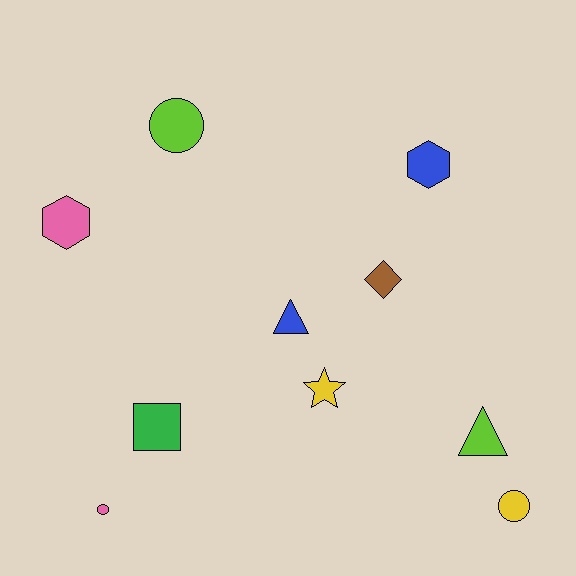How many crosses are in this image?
There are no crosses.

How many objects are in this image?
There are 10 objects.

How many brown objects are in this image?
There is 1 brown object.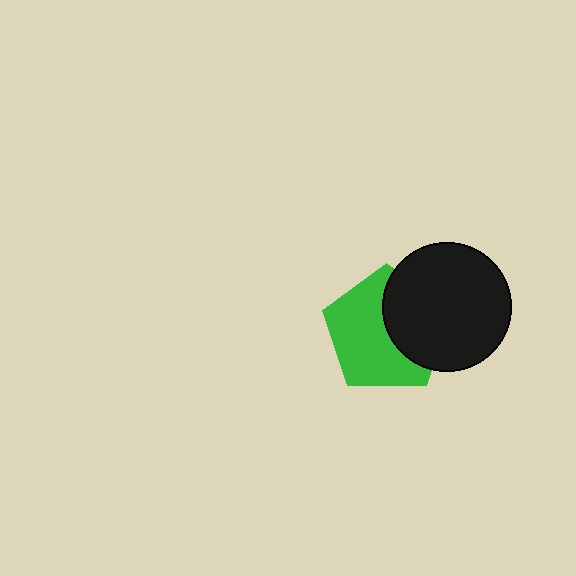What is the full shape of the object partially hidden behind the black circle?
The partially hidden object is a green pentagon.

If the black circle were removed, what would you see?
You would see the complete green pentagon.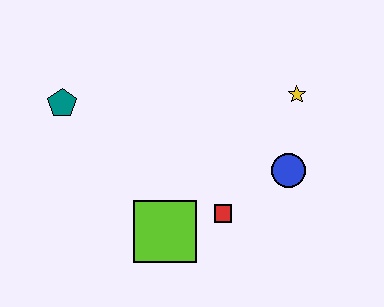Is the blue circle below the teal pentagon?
Yes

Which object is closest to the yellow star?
The blue circle is closest to the yellow star.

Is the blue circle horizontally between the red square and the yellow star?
Yes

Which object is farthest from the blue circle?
The teal pentagon is farthest from the blue circle.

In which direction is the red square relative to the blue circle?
The red square is to the left of the blue circle.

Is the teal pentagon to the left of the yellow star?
Yes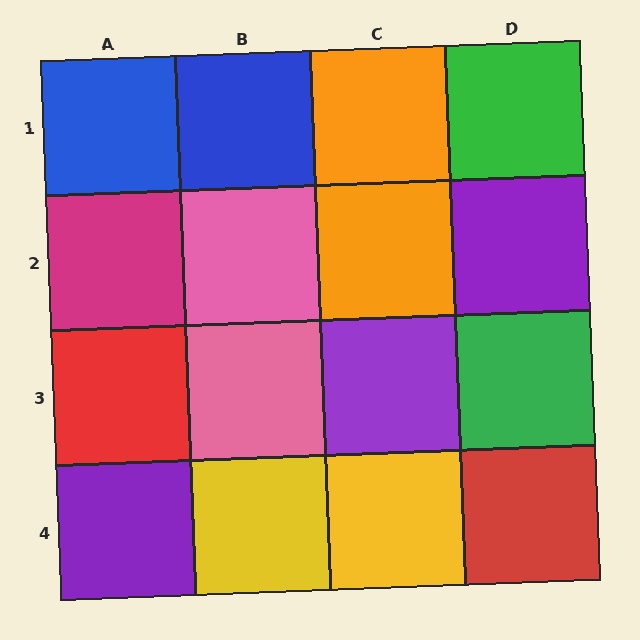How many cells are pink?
2 cells are pink.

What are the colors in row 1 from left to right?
Blue, blue, orange, green.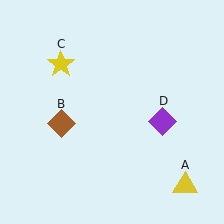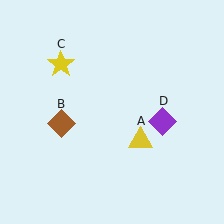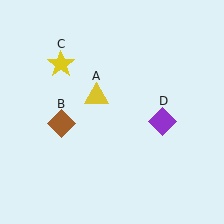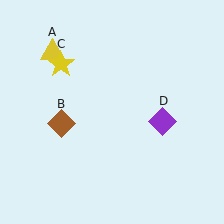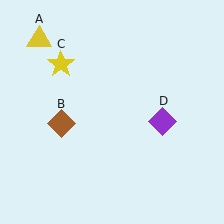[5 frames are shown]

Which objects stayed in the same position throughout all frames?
Brown diamond (object B) and yellow star (object C) and purple diamond (object D) remained stationary.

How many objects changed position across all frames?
1 object changed position: yellow triangle (object A).